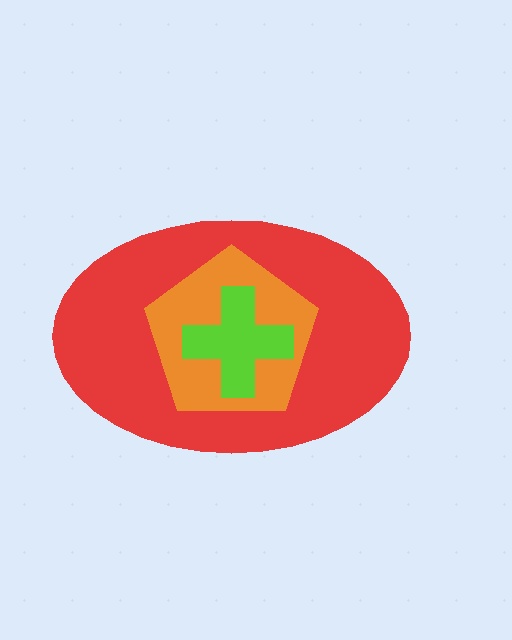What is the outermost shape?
The red ellipse.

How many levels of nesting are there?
3.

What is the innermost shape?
The lime cross.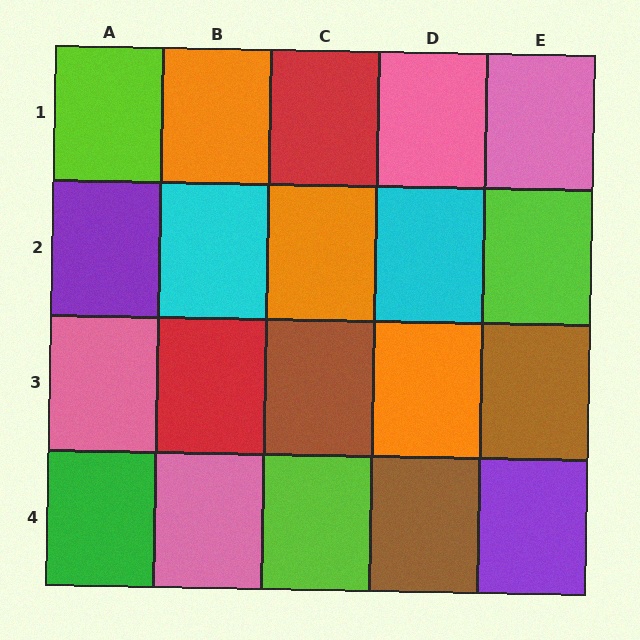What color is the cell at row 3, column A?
Pink.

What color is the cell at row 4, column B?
Pink.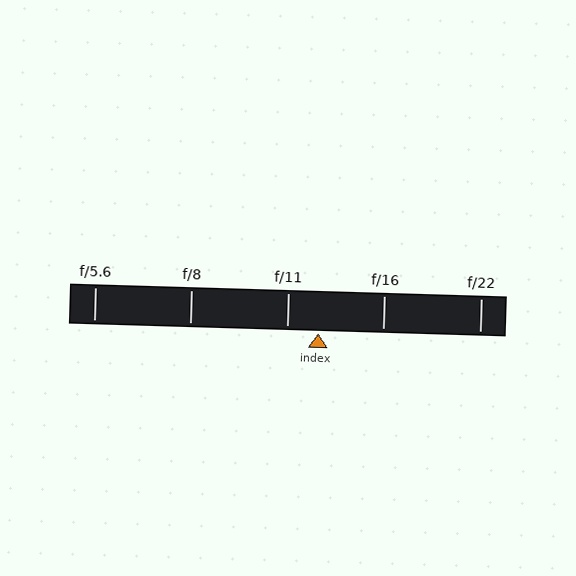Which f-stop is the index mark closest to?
The index mark is closest to f/11.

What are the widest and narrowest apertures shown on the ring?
The widest aperture shown is f/5.6 and the narrowest is f/22.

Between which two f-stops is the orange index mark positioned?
The index mark is between f/11 and f/16.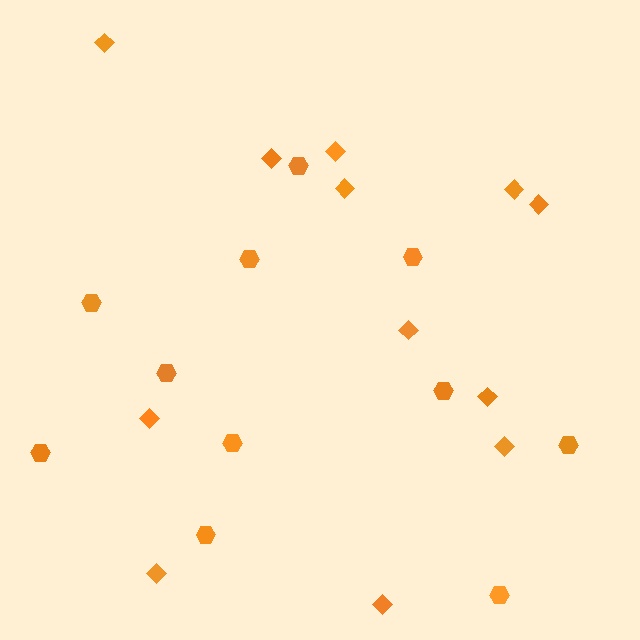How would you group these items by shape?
There are 2 groups: one group of diamonds (12) and one group of hexagons (11).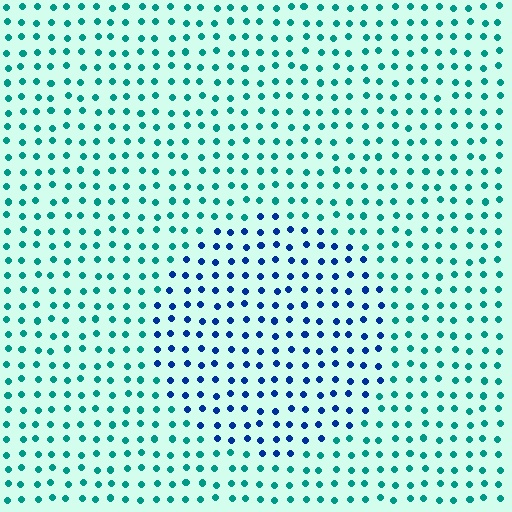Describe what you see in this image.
The image is filled with small teal elements in a uniform arrangement. A circle-shaped region is visible where the elements are tinted to a slightly different hue, forming a subtle color boundary.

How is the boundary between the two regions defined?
The boundary is defined purely by a slight shift in hue (about 49 degrees). Spacing, size, and orientation are identical on both sides.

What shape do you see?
I see a circle.